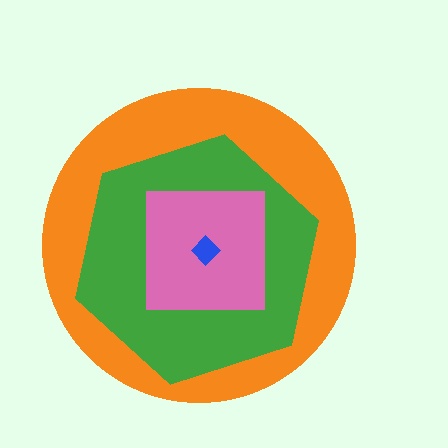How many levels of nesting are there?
4.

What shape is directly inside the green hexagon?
The pink square.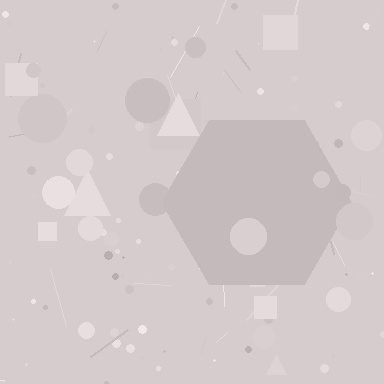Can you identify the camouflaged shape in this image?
The camouflaged shape is a hexagon.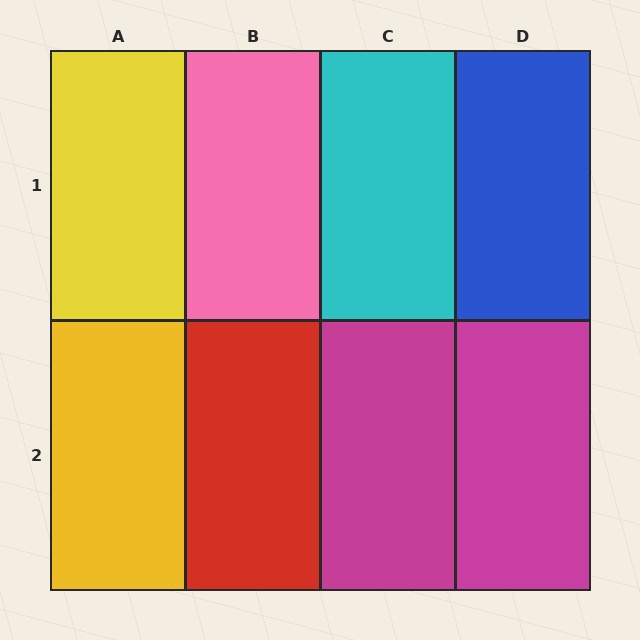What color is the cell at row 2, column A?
Yellow.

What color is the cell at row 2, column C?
Magenta.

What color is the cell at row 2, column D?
Magenta.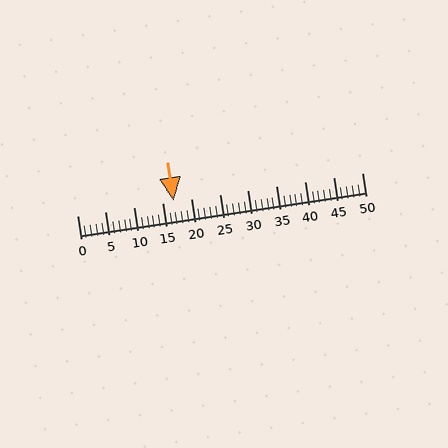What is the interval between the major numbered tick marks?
The major tick marks are spaced 5 units apart.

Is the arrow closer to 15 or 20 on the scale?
The arrow is closer to 15.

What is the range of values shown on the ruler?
The ruler shows values from 0 to 50.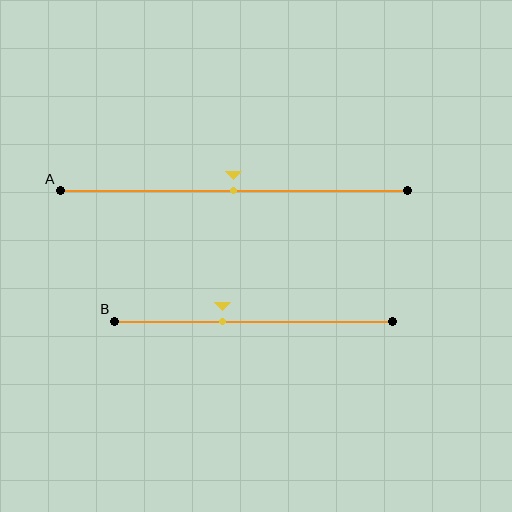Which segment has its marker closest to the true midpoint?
Segment A has its marker closest to the true midpoint.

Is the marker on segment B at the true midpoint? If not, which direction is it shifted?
No, the marker on segment B is shifted to the left by about 11% of the segment length.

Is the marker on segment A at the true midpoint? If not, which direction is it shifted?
Yes, the marker on segment A is at the true midpoint.